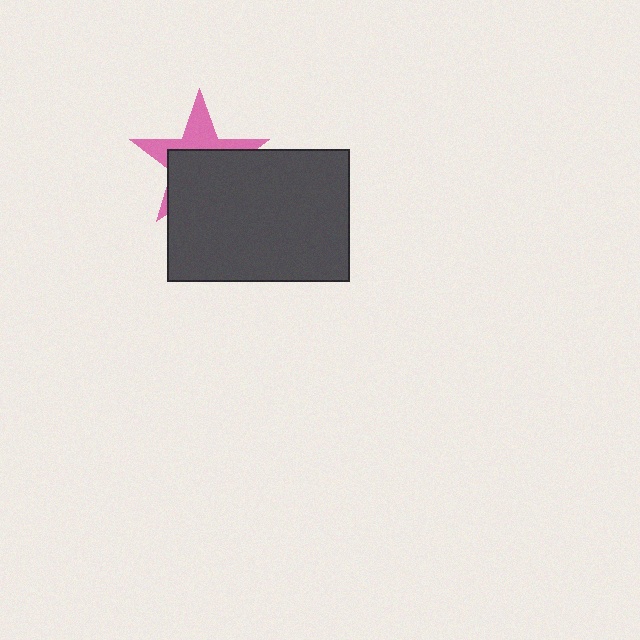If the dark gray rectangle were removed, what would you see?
You would see the complete pink star.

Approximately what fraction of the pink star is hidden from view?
Roughly 59% of the pink star is hidden behind the dark gray rectangle.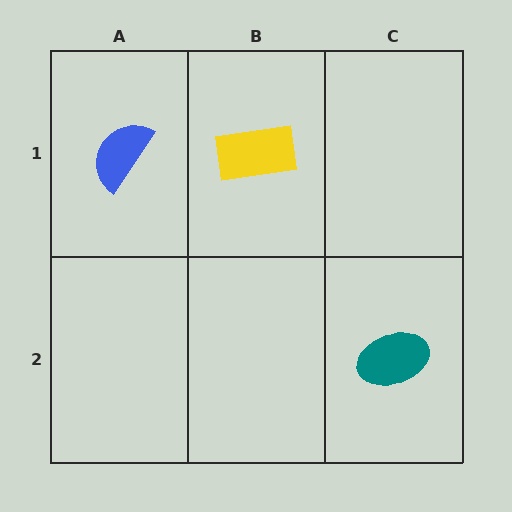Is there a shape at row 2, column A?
No, that cell is empty.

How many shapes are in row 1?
2 shapes.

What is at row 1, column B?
A yellow rectangle.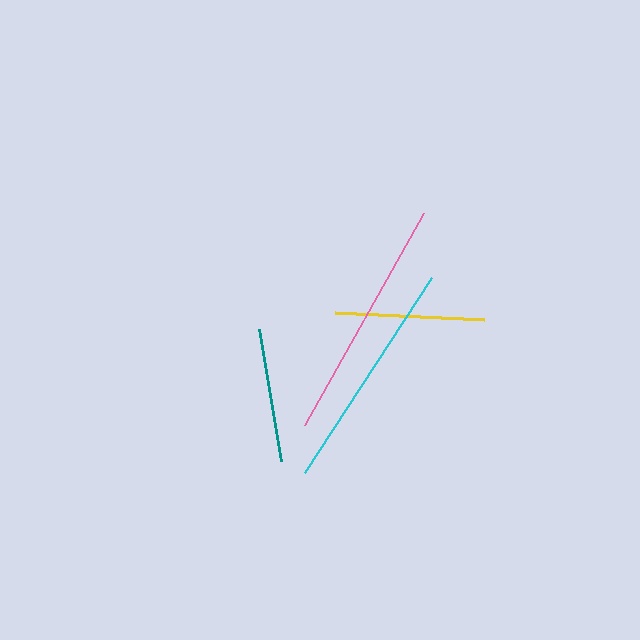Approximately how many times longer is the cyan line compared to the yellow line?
The cyan line is approximately 1.6 times the length of the yellow line.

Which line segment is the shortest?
The teal line is the shortest at approximately 134 pixels.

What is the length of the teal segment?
The teal segment is approximately 134 pixels long.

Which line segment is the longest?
The pink line is the longest at approximately 243 pixels.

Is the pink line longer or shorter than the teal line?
The pink line is longer than the teal line.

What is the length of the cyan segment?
The cyan segment is approximately 233 pixels long.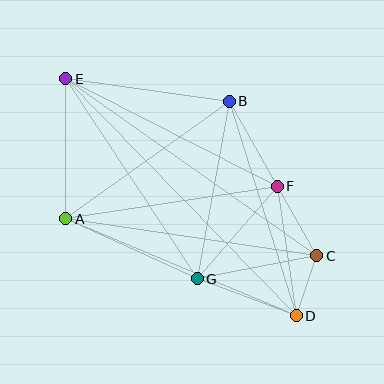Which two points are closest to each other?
Points C and D are closest to each other.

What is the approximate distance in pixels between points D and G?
The distance between D and G is approximately 105 pixels.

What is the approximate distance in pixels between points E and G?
The distance between E and G is approximately 240 pixels.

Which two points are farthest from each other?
Points D and E are farthest from each other.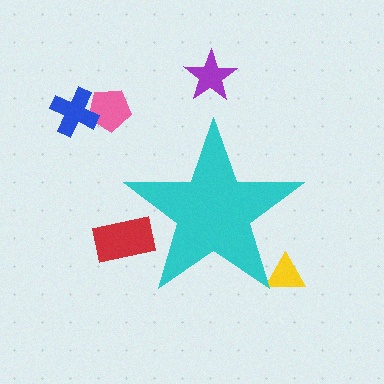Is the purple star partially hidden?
No, the purple star is fully visible.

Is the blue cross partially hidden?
No, the blue cross is fully visible.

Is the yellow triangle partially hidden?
Yes, the yellow triangle is partially hidden behind the cyan star.